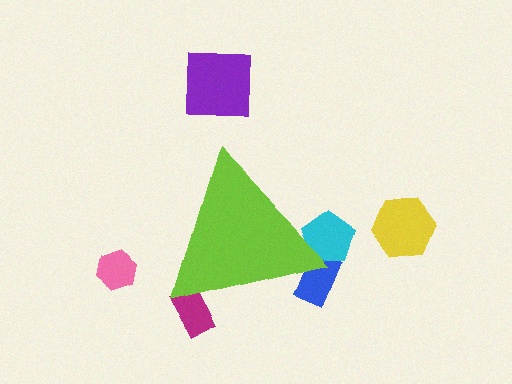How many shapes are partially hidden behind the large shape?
3 shapes are partially hidden.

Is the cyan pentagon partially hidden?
Yes, the cyan pentagon is partially hidden behind the lime triangle.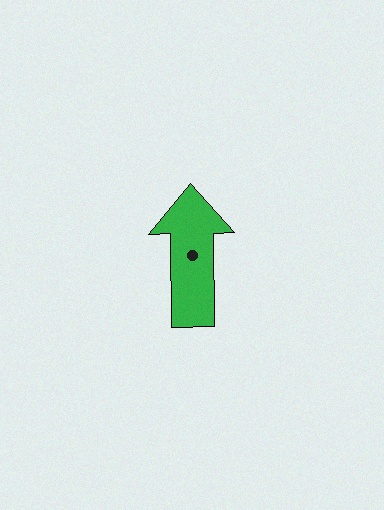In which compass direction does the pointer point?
North.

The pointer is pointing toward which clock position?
Roughly 12 o'clock.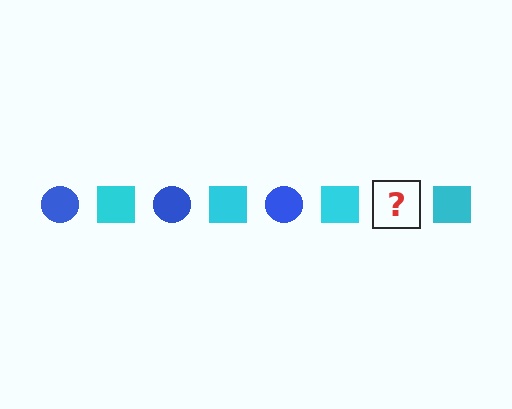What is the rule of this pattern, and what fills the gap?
The rule is that the pattern alternates between blue circle and cyan square. The gap should be filled with a blue circle.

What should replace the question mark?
The question mark should be replaced with a blue circle.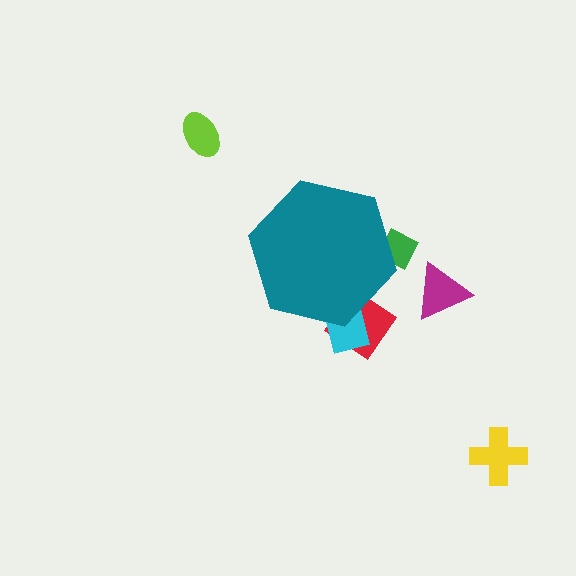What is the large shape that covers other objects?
A teal hexagon.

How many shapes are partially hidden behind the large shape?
3 shapes are partially hidden.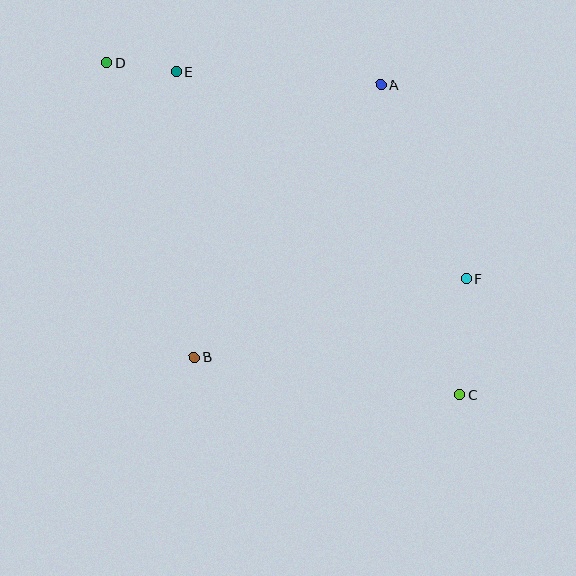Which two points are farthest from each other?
Points C and D are farthest from each other.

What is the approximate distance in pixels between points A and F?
The distance between A and F is approximately 212 pixels.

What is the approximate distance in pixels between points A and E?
The distance between A and E is approximately 204 pixels.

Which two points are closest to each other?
Points D and E are closest to each other.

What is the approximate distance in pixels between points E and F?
The distance between E and F is approximately 356 pixels.